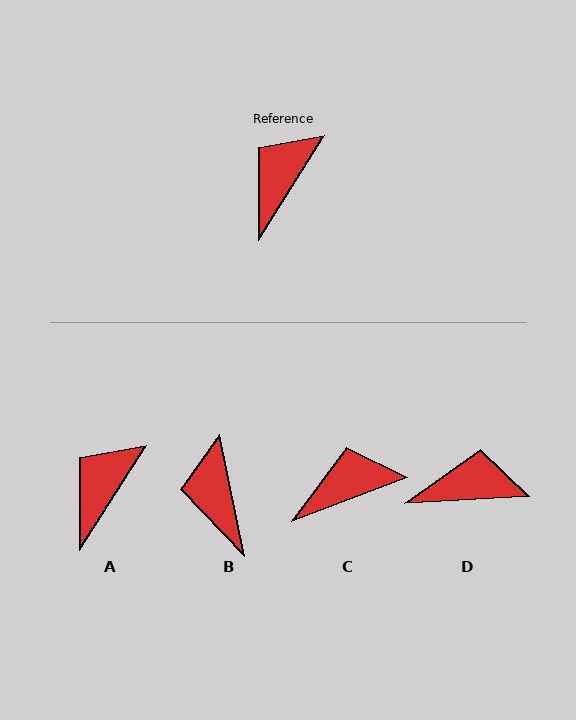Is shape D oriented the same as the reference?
No, it is off by about 54 degrees.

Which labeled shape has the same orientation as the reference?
A.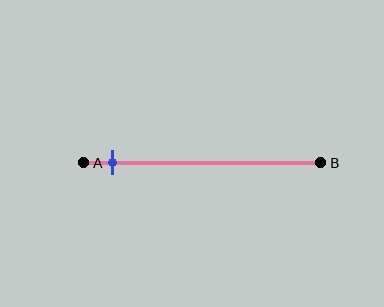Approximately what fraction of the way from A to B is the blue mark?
The blue mark is approximately 10% of the way from A to B.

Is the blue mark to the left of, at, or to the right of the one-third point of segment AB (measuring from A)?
The blue mark is to the left of the one-third point of segment AB.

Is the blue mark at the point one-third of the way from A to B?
No, the mark is at about 10% from A, not at the 33% one-third point.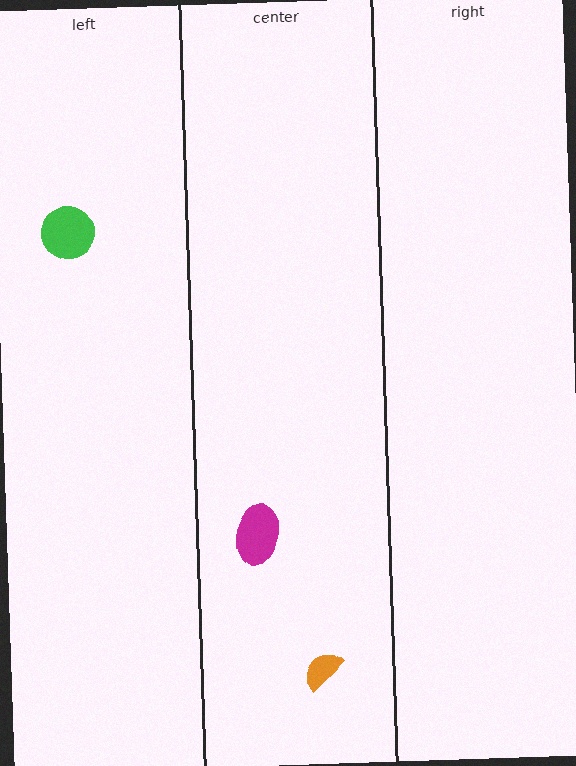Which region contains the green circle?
The left region.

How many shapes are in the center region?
2.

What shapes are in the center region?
The magenta ellipse, the orange semicircle.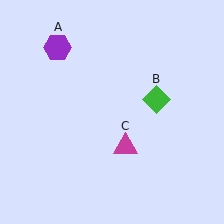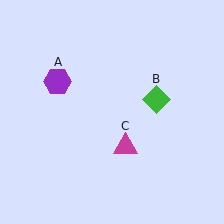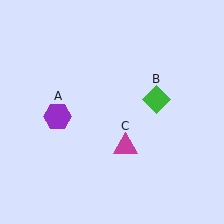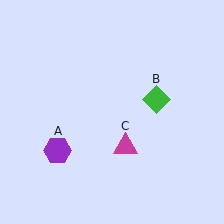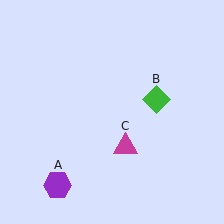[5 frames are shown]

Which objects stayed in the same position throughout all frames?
Green diamond (object B) and magenta triangle (object C) remained stationary.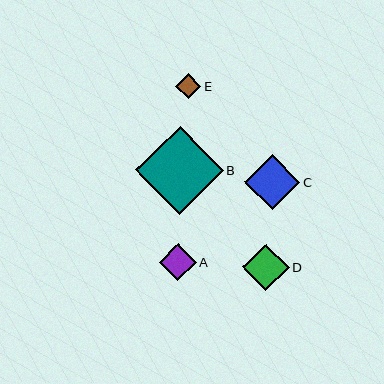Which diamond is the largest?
Diamond B is the largest with a size of approximately 88 pixels.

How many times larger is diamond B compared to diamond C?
Diamond B is approximately 1.6 times the size of diamond C.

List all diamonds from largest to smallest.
From largest to smallest: B, C, D, A, E.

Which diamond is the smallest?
Diamond E is the smallest with a size of approximately 25 pixels.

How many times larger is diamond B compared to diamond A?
Diamond B is approximately 2.4 times the size of diamond A.